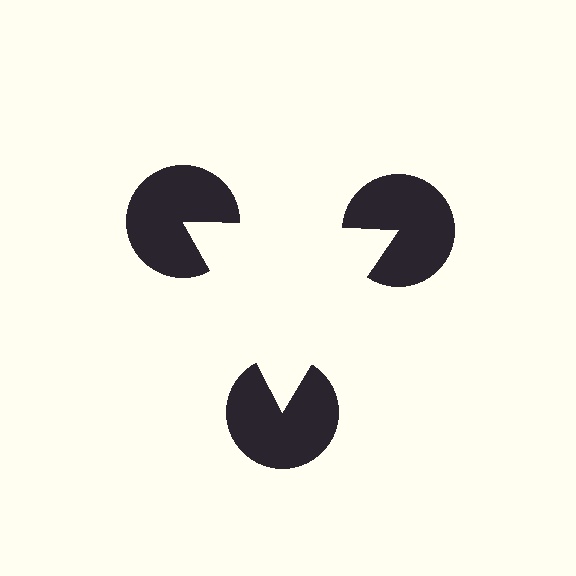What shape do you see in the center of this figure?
An illusory triangle — its edges are inferred from the aligned wedge cuts in the pac-man discs, not physically drawn.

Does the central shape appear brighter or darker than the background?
It typically appears slightly brighter than the background, even though no actual brightness change is drawn.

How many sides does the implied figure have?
3 sides.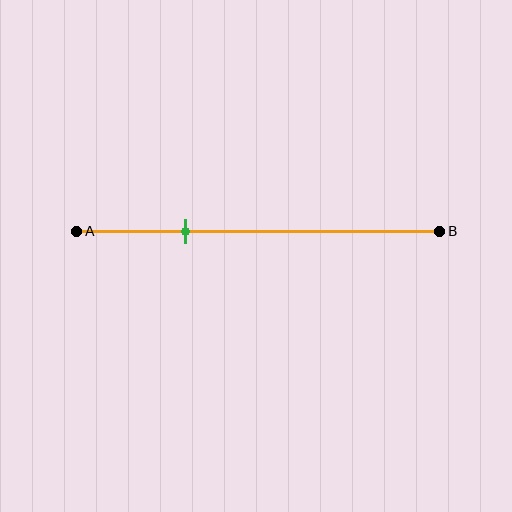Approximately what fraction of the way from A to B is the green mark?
The green mark is approximately 30% of the way from A to B.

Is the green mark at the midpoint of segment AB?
No, the mark is at about 30% from A, not at the 50% midpoint.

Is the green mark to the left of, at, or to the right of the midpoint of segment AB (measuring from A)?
The green mark is to the left of the midpoint of segment AB.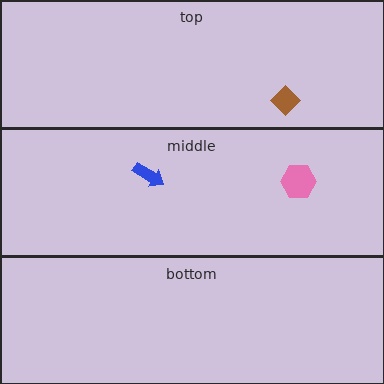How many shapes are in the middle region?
2.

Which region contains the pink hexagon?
The middle region.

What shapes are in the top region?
The brown diamond.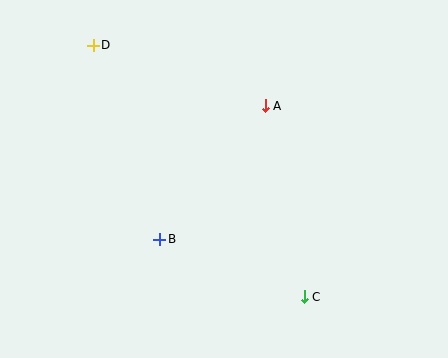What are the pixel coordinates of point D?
Point D is at (93, 45).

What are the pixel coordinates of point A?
Point A is at (265, 106).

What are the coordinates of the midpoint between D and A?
The midpoint between D and A is at (179, 75).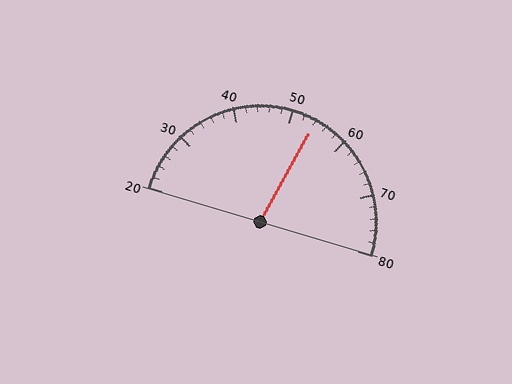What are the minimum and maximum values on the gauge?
The gauge ranges from 20 to 80.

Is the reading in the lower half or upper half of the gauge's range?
The reading is in the upper half of the range (20 to 80).